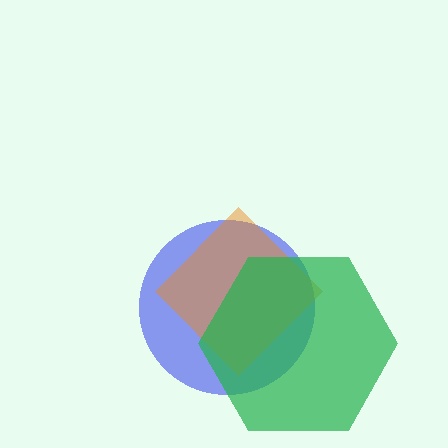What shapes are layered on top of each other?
The layered shapes are: a blue circle, an orange diamond, a green hexagon.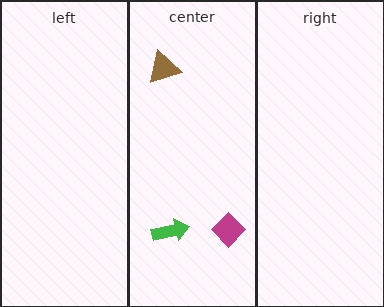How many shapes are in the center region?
3.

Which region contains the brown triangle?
The center region.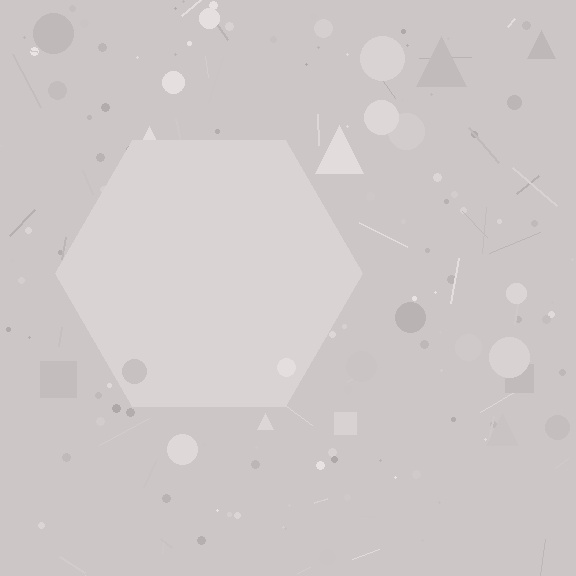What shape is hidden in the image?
A hexagon is hidden in the image.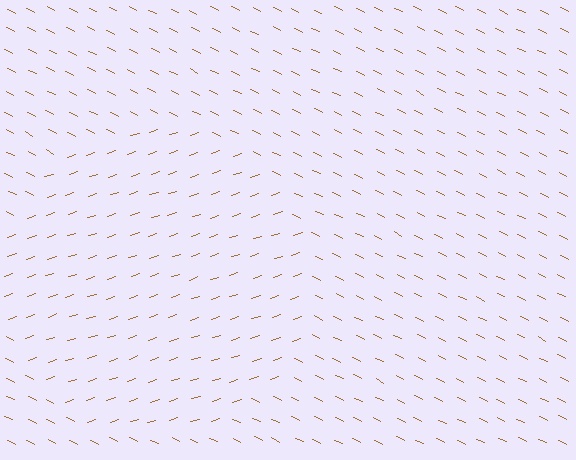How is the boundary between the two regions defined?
The boundary is defined purely by a change in line orientation (approximately 45 degrees difference). All lines are the same color and thickness.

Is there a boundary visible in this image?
Yes, there is a texture boundary formed by a change in line orientation.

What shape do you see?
I see a circle.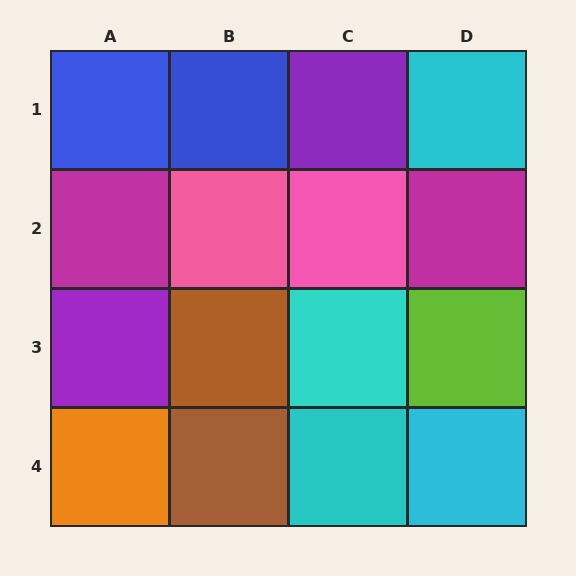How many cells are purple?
2 cells are purple.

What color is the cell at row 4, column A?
Orange.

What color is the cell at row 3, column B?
Brown.